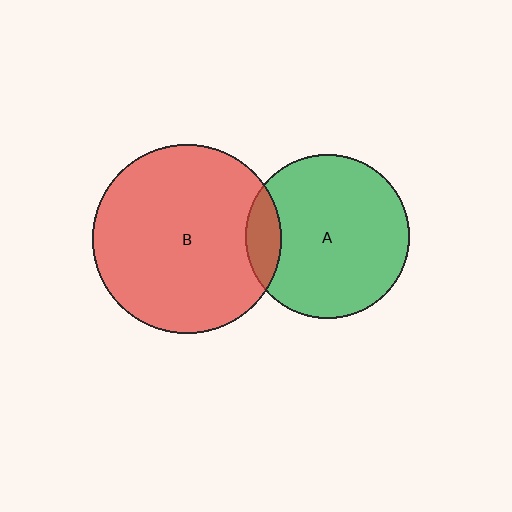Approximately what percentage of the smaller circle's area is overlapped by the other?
Approximately 10%.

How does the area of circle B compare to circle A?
Approximately 1.3 times.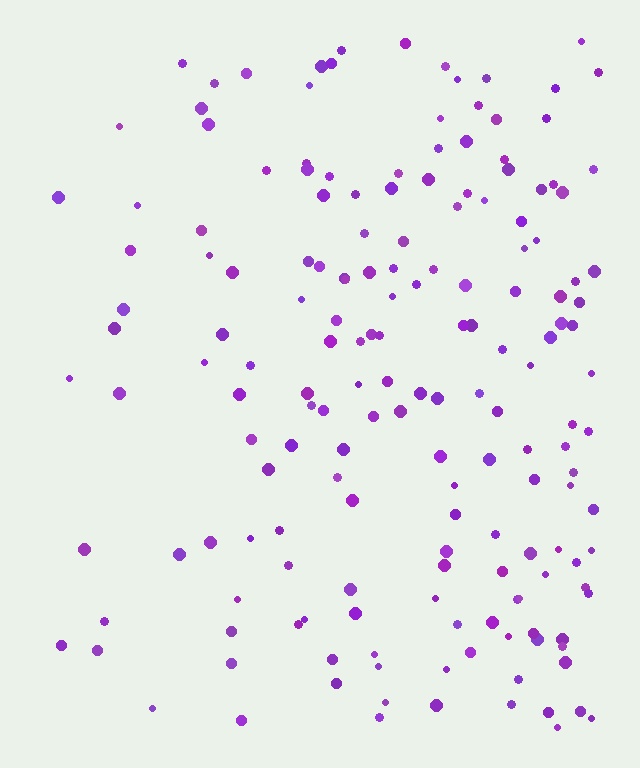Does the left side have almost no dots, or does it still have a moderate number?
Still a moderate number, just noticeably fewer than the right.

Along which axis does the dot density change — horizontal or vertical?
Horizontal.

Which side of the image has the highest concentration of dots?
The right.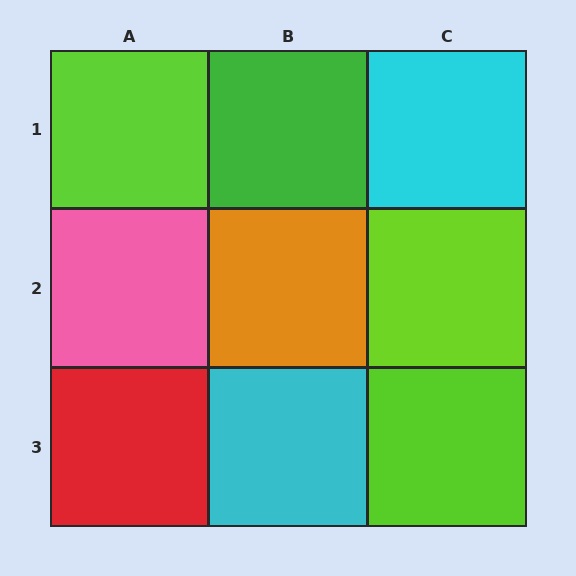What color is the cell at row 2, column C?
Lime.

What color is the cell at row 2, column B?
Orange.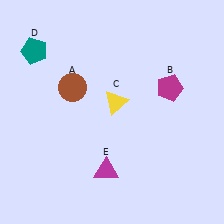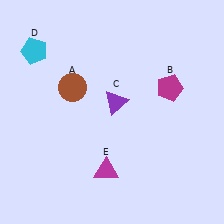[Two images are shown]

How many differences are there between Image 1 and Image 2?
There are 2 differences between the two images.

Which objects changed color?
C changed from yellow to purple. D changed from teal to cyan.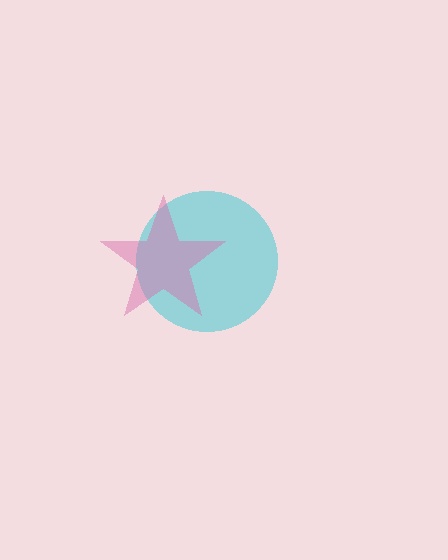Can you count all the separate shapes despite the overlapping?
Yes, there are 2 separate shapes.